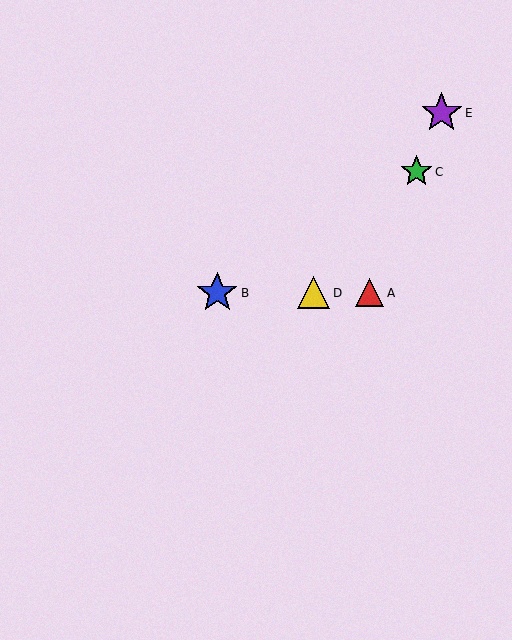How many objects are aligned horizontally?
3 objects (A, B, D) are aligned horizontally.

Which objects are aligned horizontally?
Objects A, B, D are aligned horizontally.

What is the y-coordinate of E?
Object E is at y≈113.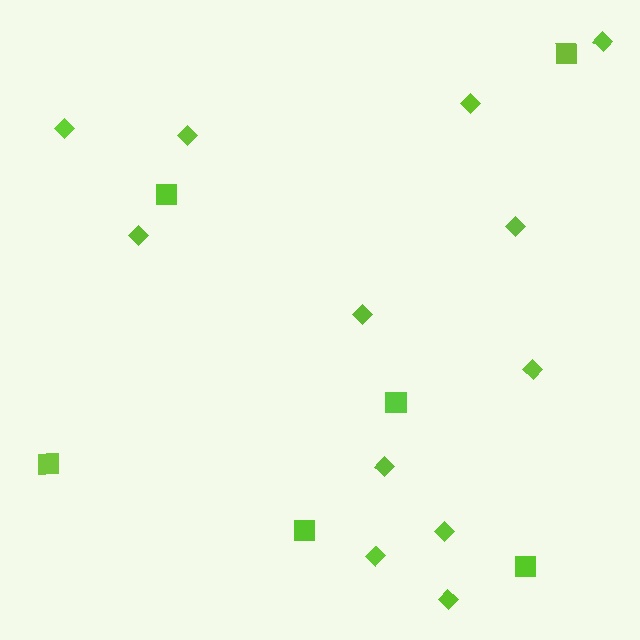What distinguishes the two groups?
There are 2 groups: one group of squares (6) and one group of diamonds (12).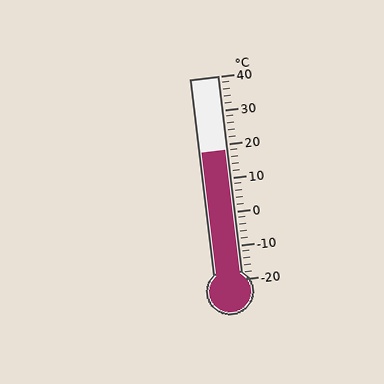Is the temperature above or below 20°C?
The temperature is below 20°C.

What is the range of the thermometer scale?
The thermometer scale ranges from -20°C to 40°C.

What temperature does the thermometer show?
The thermometer shows approximately 18°C.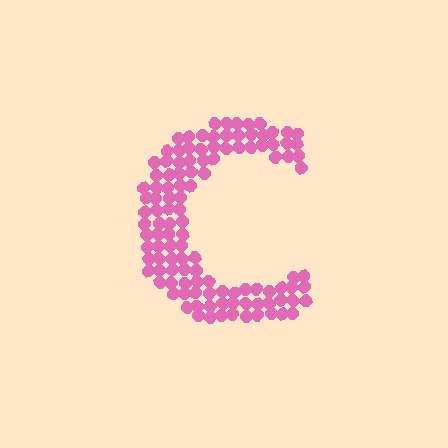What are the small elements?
The small elements are circles.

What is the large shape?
The large shape is the letter C.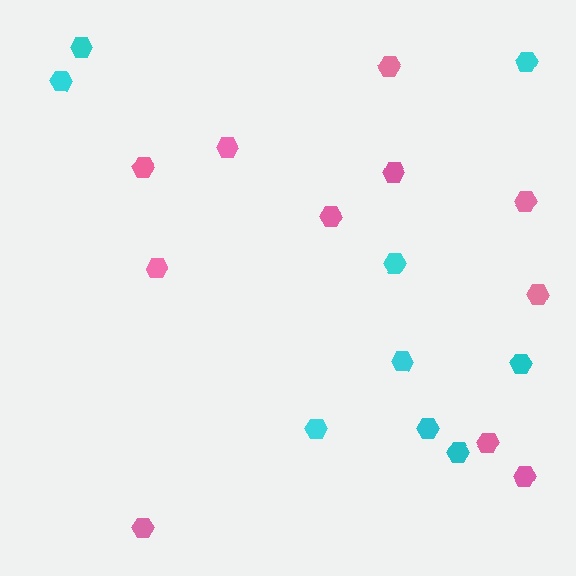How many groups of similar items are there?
There are 2 groups: one group of cyan hexagons (9) and one group of pink hexagons (11).